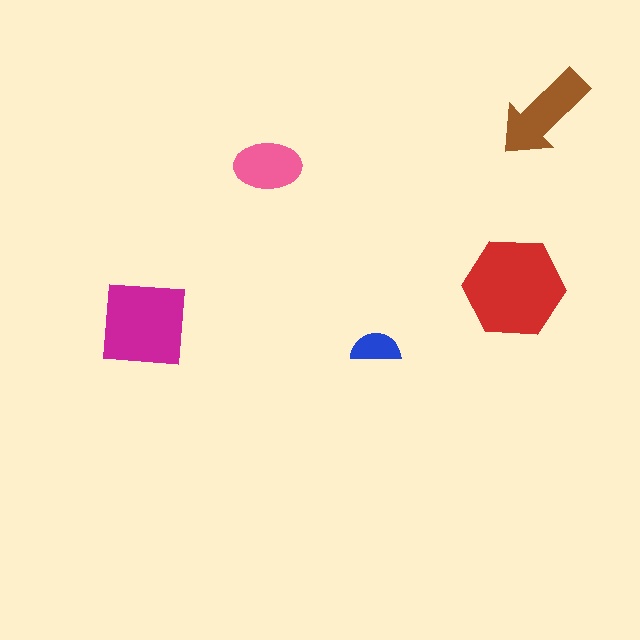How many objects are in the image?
There are 5 objects in the image.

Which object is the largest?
The red hexagon.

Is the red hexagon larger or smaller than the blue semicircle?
Larger.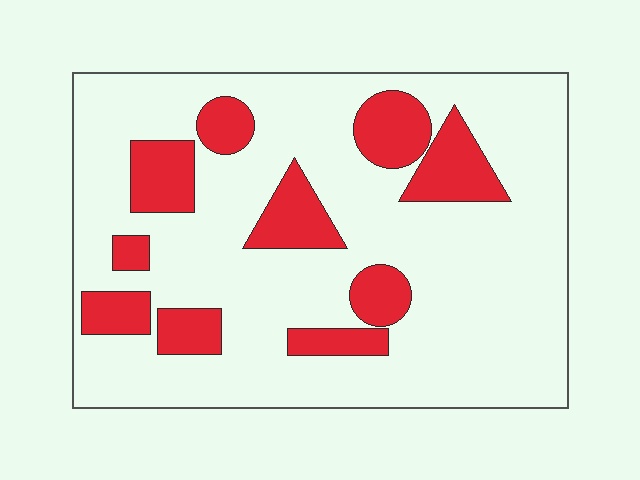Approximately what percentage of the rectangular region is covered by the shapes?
Approximately 20%.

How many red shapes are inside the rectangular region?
10.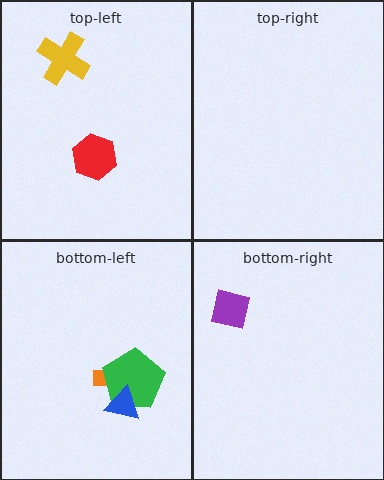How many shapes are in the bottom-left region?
3.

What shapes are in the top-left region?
The red hexagon, the yellow cross.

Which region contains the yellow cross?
The top-left region.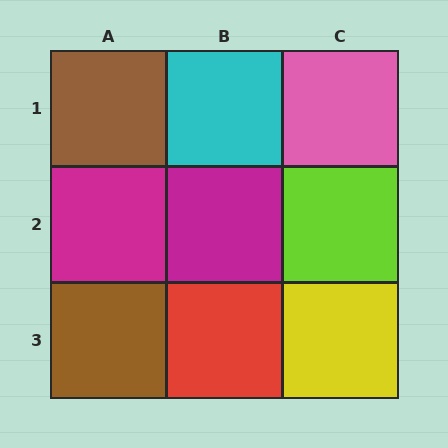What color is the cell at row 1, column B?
Cyan.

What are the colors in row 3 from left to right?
Brown, red, yellow.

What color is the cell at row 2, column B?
Magenta.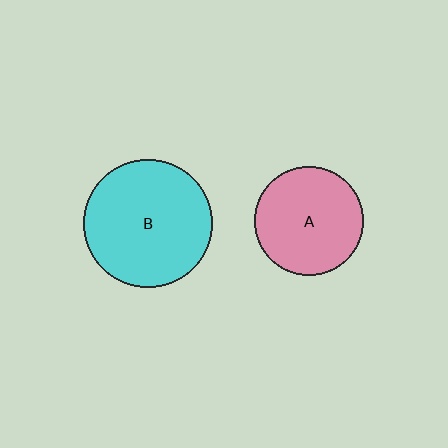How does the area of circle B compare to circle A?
Approximately 1.4 times.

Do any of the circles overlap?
No, none of the circles overlap.